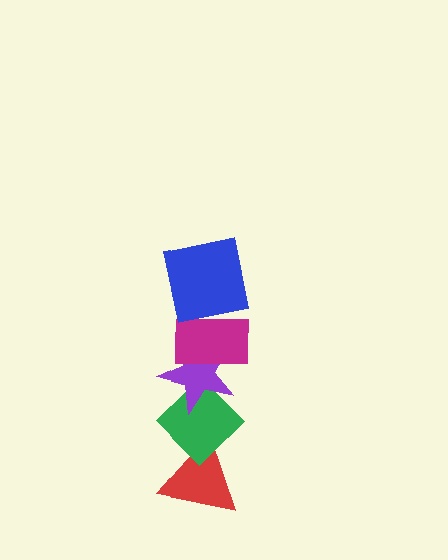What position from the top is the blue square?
The blue square is 1st from the top.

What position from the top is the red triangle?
The red triangle is 5th from the top.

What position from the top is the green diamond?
The green diamond is 4th from the top.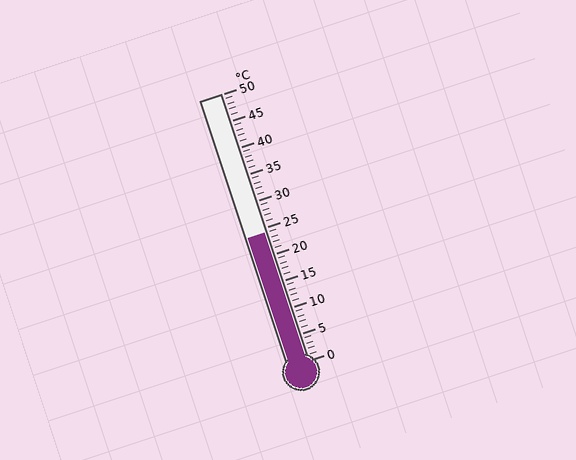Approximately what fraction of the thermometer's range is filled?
The thermometer is filled to approximately 50% of its range.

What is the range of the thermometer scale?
The thermometer scale ranges from 0°C to 50°C.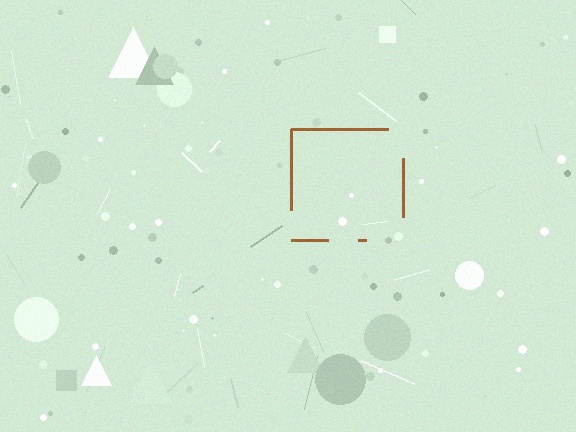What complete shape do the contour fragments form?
The contour fragments form a square.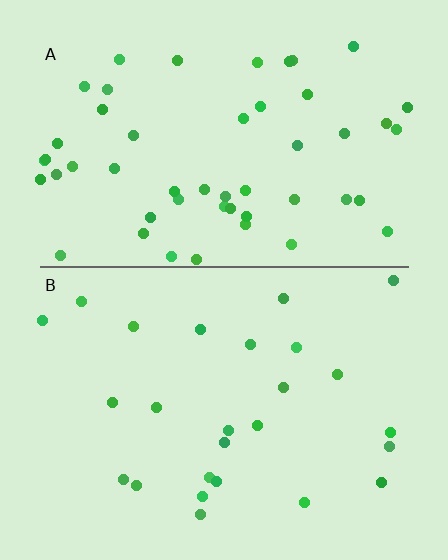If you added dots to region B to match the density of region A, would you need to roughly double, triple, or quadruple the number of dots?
Approximately double.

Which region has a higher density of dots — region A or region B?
A (the top).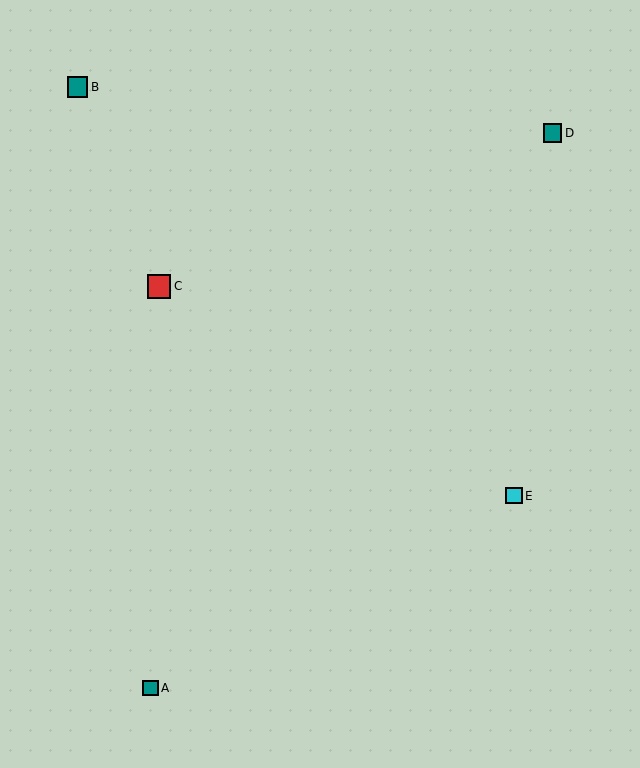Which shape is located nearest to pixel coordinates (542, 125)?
The teal square (labeled D) at (553, 133) is nearest to that location.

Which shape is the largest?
The red square (labeled C) is the largest.